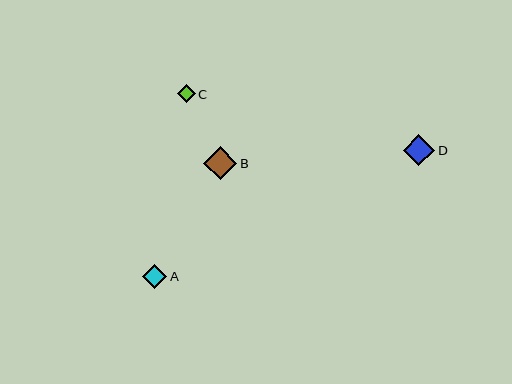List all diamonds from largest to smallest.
From largest to smallest: B, D, A, C.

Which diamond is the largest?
Diamond B is the largest with a size of approximately 33 pixels.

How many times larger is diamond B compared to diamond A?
Diamond B is approximately 1.4 times the size of diamond A.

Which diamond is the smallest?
Diamond C is the smallest with a size of approximately 18 pixels.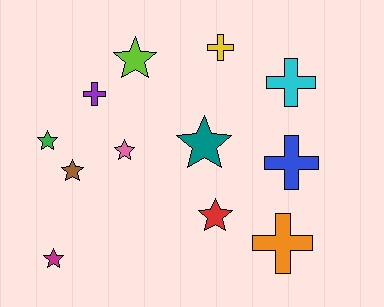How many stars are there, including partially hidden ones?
There are 7 stars.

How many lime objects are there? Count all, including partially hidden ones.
There is 1 lime object.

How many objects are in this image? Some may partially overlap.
There are 12 objects.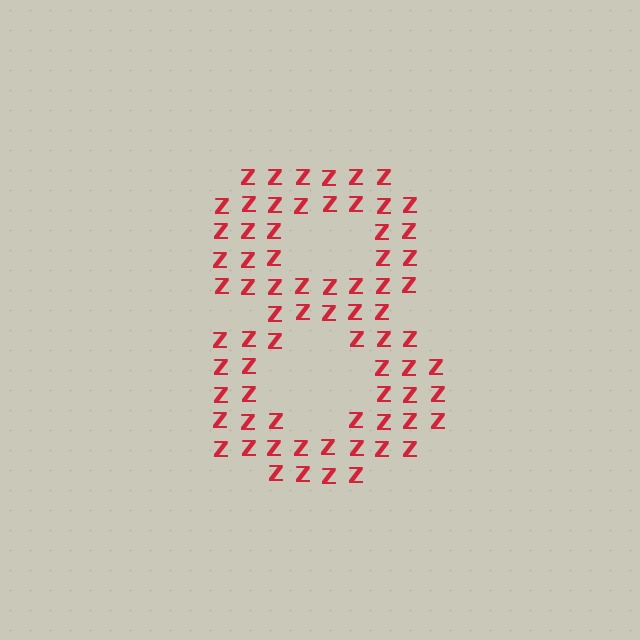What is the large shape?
The large shape is the digit 8.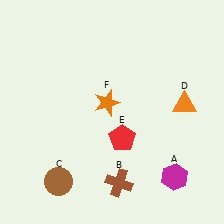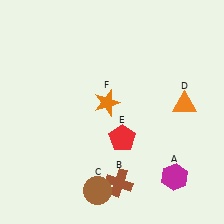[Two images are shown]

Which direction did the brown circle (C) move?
The brown circle (C) moved right.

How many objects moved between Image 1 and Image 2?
1 object moved between the two images.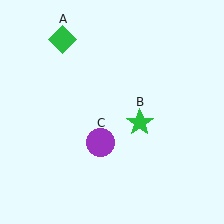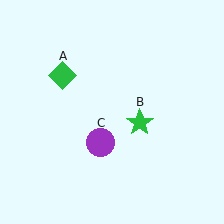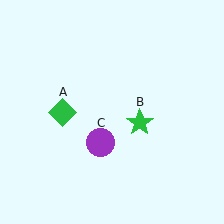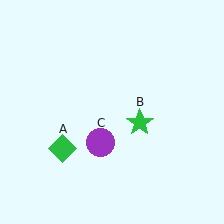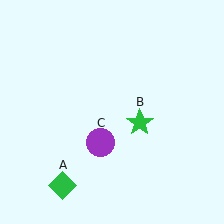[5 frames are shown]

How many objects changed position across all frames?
1 object changed position: green diamond (object A).